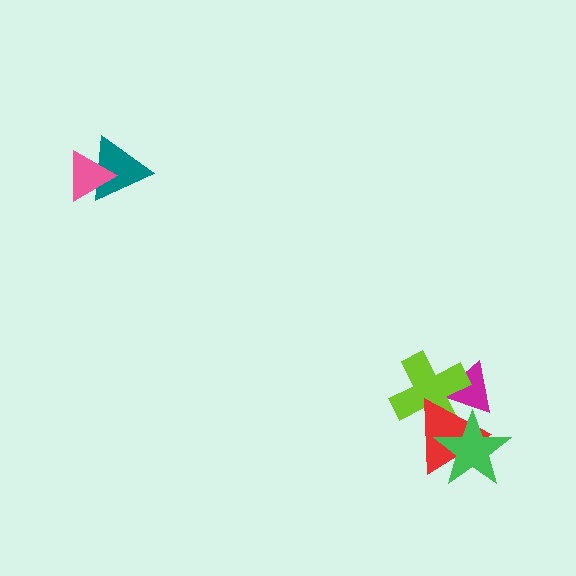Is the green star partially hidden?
No, no other shape covers it.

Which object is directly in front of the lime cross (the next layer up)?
The red triangle is directly in front of the lime cross.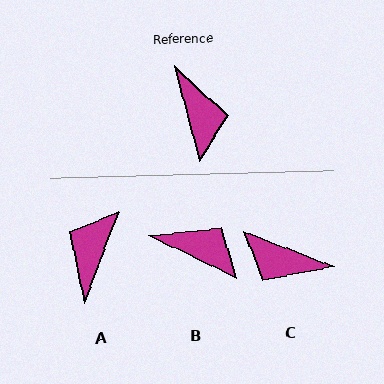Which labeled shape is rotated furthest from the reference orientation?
A, about 145 degrees away.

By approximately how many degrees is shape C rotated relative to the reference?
Approximately 126 degrees clockwise.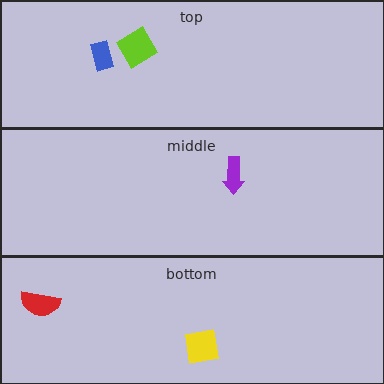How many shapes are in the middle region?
1.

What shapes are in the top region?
The lime diamond, the blue rectangle.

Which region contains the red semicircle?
The bottom region.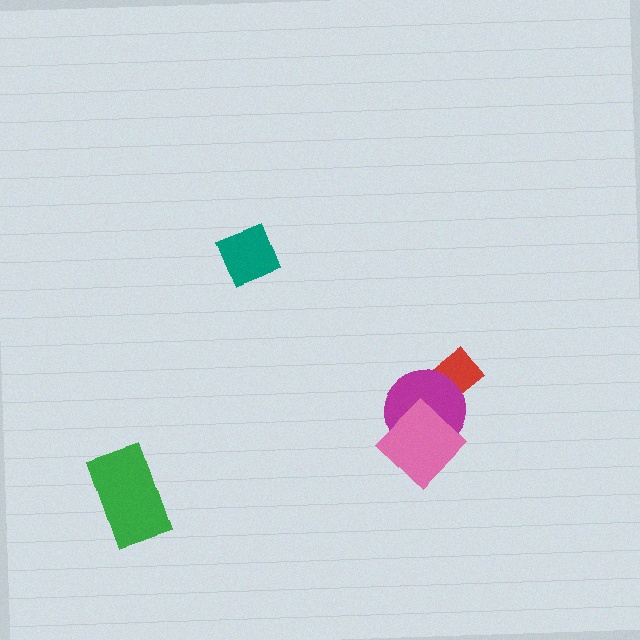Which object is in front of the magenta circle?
The pink diamond is in front of the magenta circle.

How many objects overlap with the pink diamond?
2 objects overlap with the pink diamond.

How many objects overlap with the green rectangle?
0 objects overlap with the green rectangle.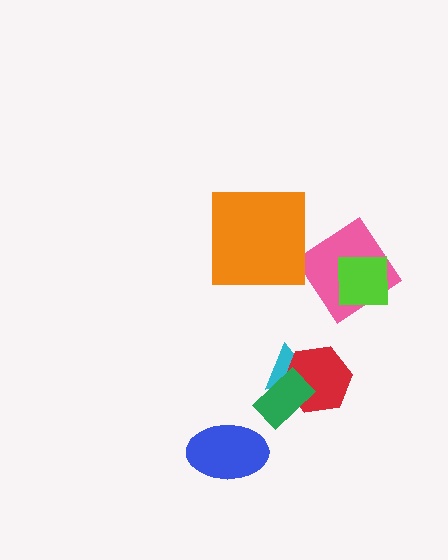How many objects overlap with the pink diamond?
1 object overlaps with the pink diamond.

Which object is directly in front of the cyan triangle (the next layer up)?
The red hexagon is directly in front of the cyan triangle.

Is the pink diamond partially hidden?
Yes, it is partially covered by another shape.